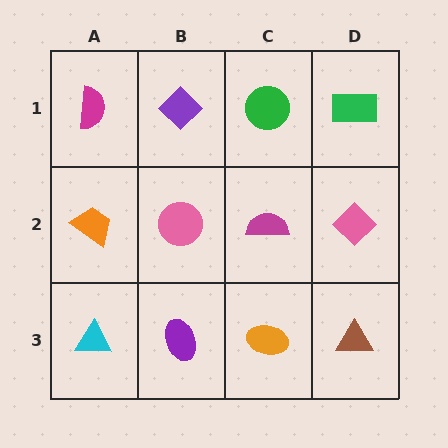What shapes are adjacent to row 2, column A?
A magenta semicircle (row 1, column A), a cyan triangle (row 3, column A), a pink circle (row 2, column B).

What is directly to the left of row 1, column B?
A magenta semicircle.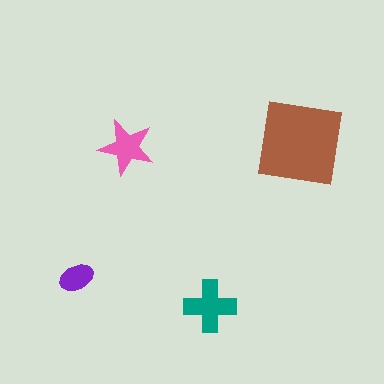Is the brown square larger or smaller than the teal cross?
Larger.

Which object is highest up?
The brown square is topmost.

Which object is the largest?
The brown square.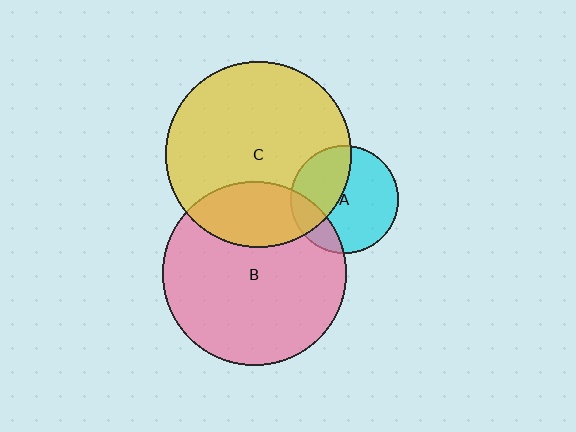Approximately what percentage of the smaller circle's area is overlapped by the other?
Approximately 20%.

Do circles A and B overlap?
Yes.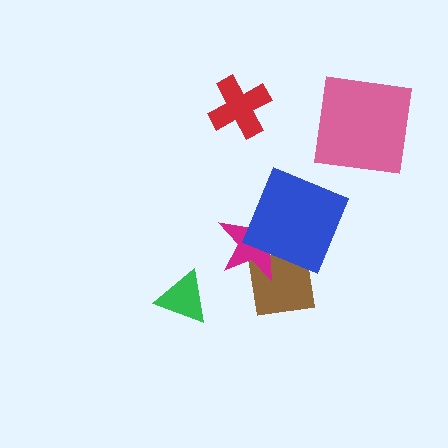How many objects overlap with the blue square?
2 objects overlap with the blue square.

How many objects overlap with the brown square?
2 objects overlap with the brown square.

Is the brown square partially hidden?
Yes, it is partially covered by another shape.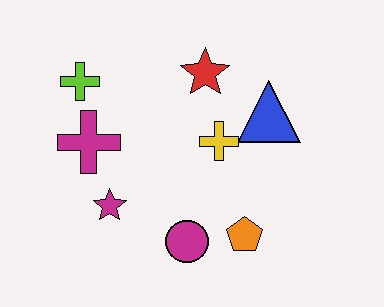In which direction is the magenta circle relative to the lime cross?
The magenta circle is below the lime cross.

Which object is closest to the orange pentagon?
The magenta circle is closest to the orange pentagon.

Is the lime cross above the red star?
No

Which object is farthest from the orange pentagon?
The lime cross is farthest from the orange pentagon.